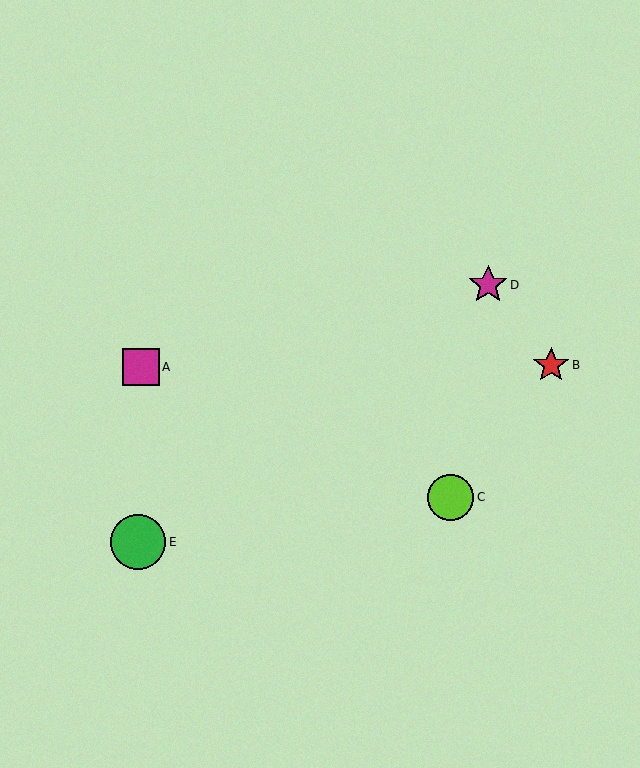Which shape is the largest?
The green circle (labeled E) is the largest.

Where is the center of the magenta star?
The center of the magenta star is at (488, 285).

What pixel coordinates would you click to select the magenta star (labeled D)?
Click at (488, 285) to select the magenta star D.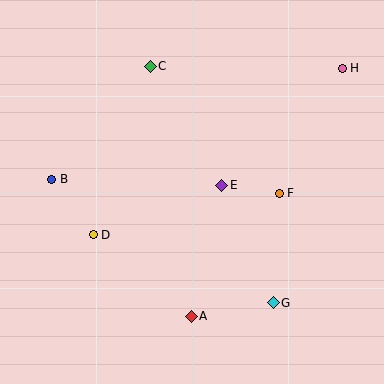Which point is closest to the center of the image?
Point E at (222, 185) is closest to the center.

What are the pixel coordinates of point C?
Point C is at (150, 66).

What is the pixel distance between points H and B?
The distance between H and B is 311 pixels.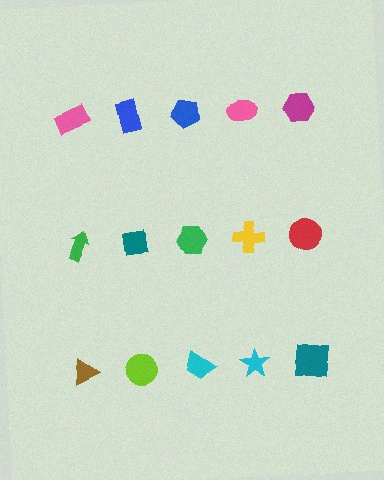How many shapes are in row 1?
5 shapes.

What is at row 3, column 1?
A brown triangle.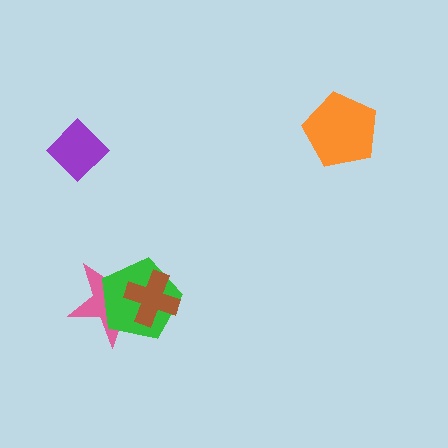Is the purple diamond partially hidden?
No, no other shape covers it.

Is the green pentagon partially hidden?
Yes, it is partially covered by another shape.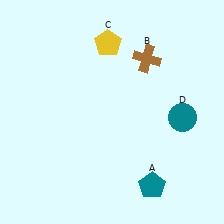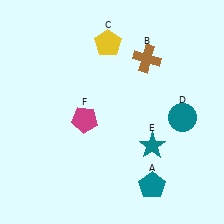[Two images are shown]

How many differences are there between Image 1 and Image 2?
There are 2 differences between the two images.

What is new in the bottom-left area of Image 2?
A magenta pentagon (F) was added in the bottom-left area of Image 2.